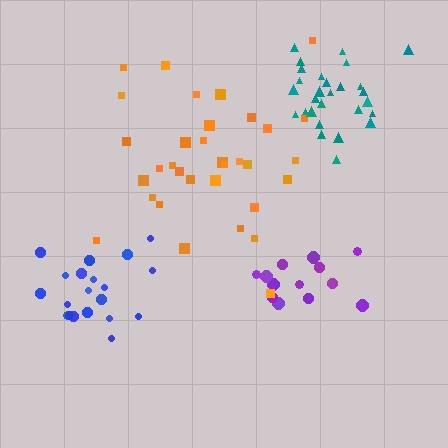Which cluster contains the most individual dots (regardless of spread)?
Orange (33).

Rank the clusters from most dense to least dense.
teal, purple, blue, orange.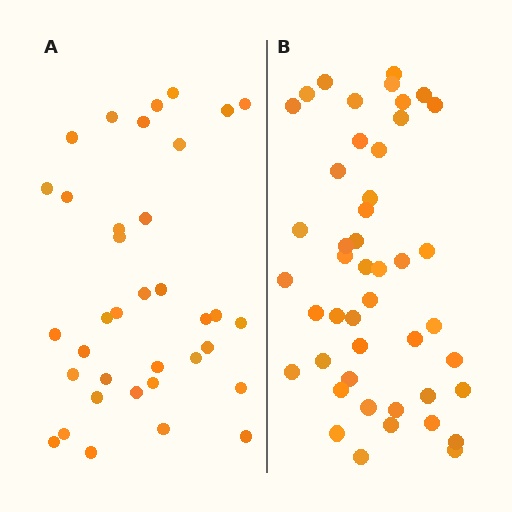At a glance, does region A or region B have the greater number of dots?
Region B (the right region) has more dots.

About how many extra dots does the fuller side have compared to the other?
Region B has roughly 10 or so more dots than region A.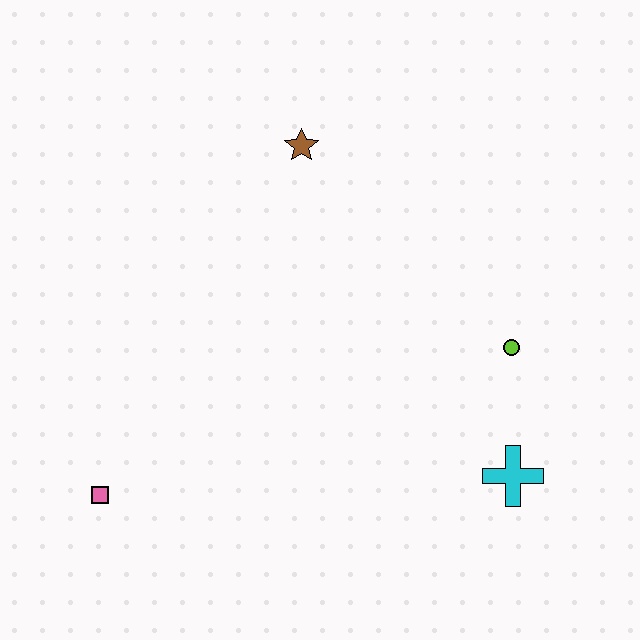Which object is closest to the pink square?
The brown star is closest to the pink square.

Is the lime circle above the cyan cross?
Yes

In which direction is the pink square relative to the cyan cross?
The pink square is to the left of the cyan cross.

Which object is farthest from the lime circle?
The pink square is farthest from the lime circle.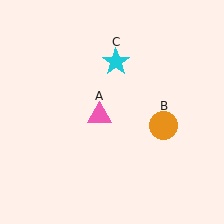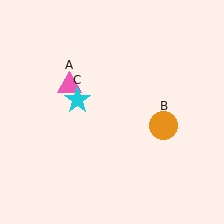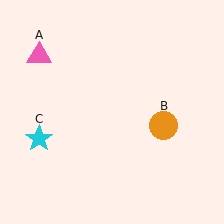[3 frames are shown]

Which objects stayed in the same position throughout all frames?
Orange circle (object B) remained stationary.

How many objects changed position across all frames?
2 objects changed position: pink triangle (object A), cyan star (object C).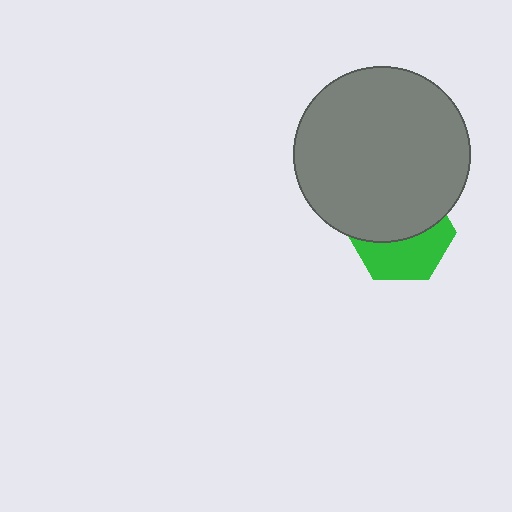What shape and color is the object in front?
The object in front is a gray circle.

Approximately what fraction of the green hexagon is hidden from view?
Roughly 55% of the green hexagon is hidden behind the gray circle.